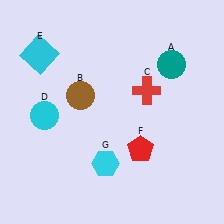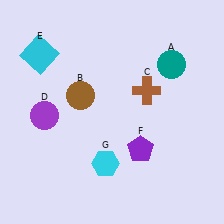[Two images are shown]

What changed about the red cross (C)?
In Image 1, C is red. In Image 2, it changed to brown.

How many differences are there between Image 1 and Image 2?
There are 3 differences between the two images.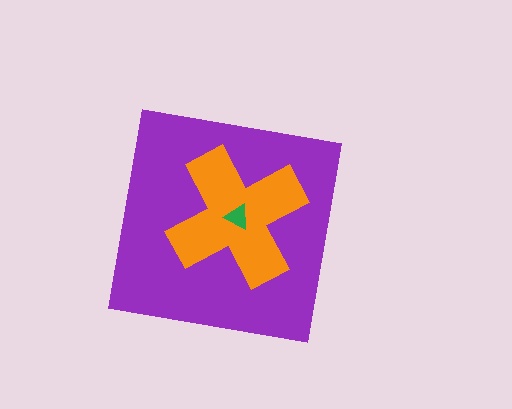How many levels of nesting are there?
3.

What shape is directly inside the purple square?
The orange cross.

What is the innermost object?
The green triangle.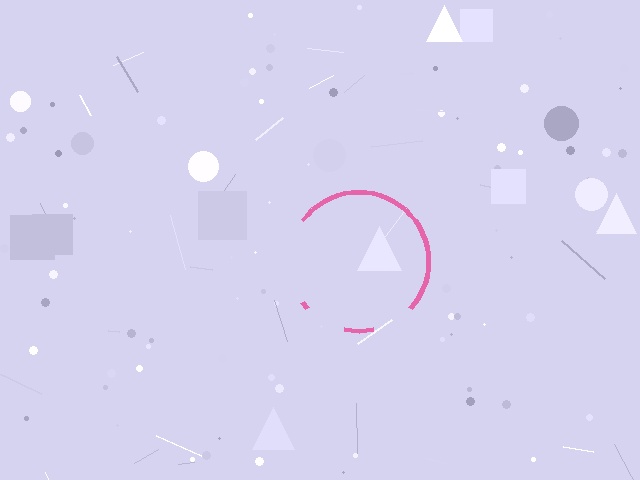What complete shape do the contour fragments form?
The contour fragments form a circle.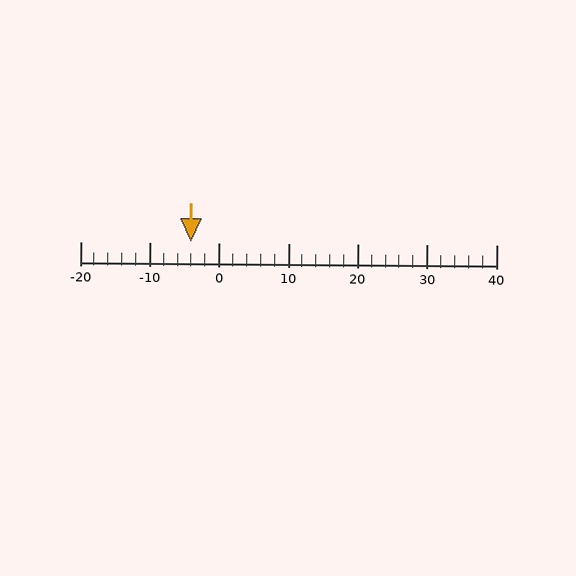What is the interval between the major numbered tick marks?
The major tick marks are spaced 10 units apart.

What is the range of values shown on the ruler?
The ruler shows values from -20 to 40.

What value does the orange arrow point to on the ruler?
The orange arrow points to approximately -4.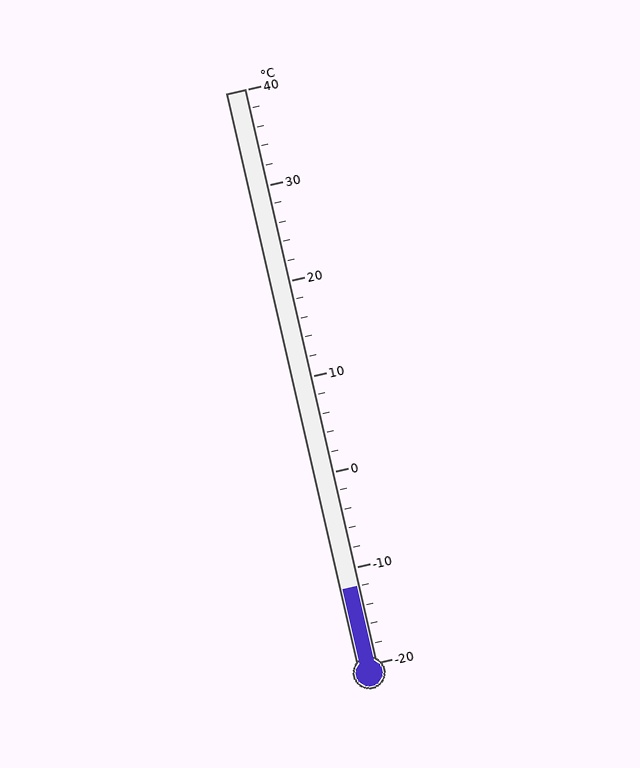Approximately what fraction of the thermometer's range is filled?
The thermometer is filled to approximately 15% of its range.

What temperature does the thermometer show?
The thermometer shows approximately -12°C.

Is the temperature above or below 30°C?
The temperature is below 30°C.